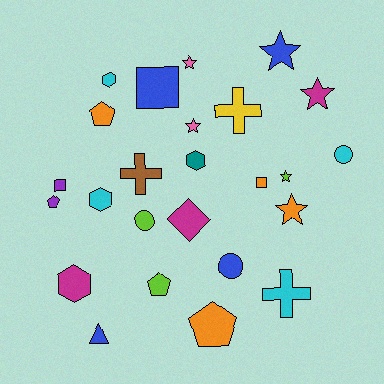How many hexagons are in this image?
There are 4 hexagons.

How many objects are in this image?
There are 25 objects.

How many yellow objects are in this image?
There is 1 yellow object.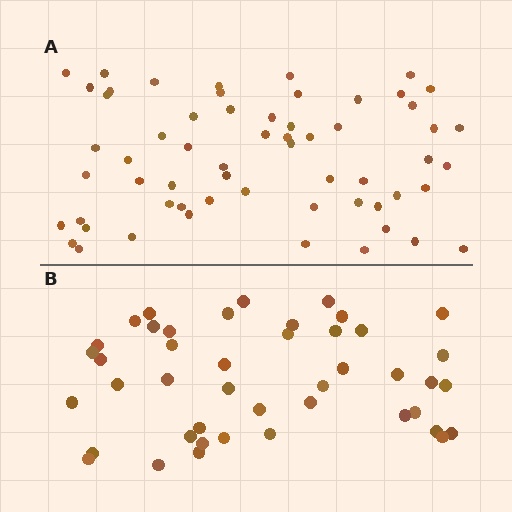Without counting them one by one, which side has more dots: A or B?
Region A (the top region) has more dots.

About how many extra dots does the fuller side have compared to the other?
Region A has approximately 15 more dots than region B.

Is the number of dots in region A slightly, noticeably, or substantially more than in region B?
Region A has noticeably more, but not dramatically so. The ratio is roughly 1.4 to 1.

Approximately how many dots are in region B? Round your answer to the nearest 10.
About 40 dots. (The exact count is 44, which rounds to 40.)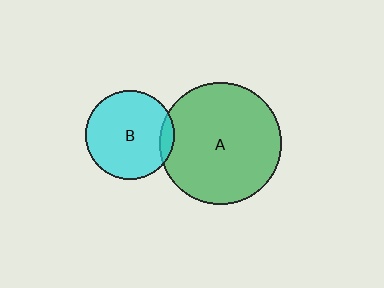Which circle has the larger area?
Circle A (green).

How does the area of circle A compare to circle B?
Approximately 1.9 times.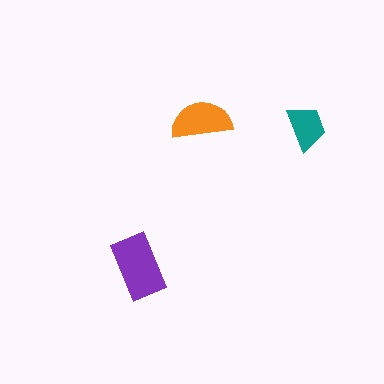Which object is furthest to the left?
The purple rectangle is leftmost.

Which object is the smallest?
The teal trapezoid.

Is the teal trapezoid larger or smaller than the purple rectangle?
Smaller.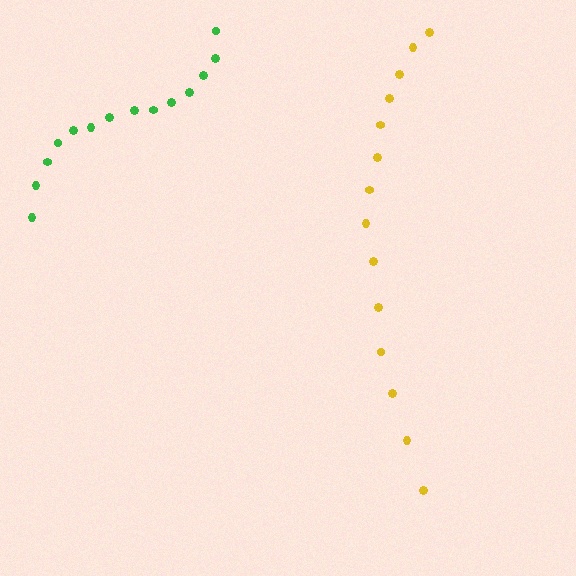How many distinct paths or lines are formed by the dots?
There are 2 distinct paths.